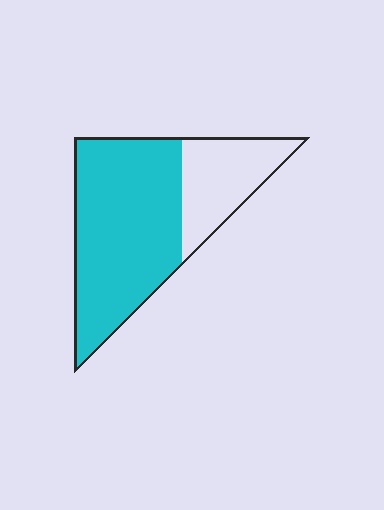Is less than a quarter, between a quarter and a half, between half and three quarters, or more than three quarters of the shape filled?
Between half and three quarters.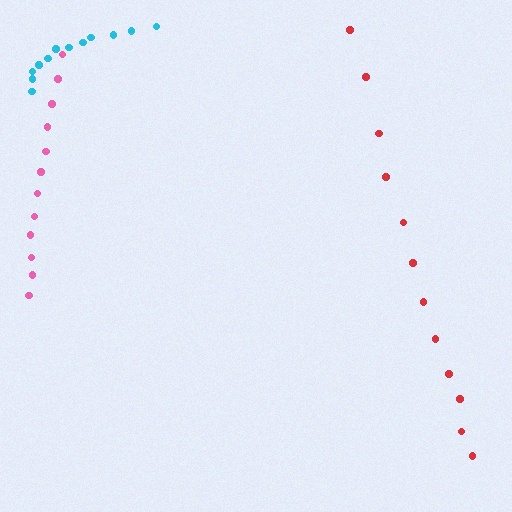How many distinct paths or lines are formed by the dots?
There are 3 distinct paths.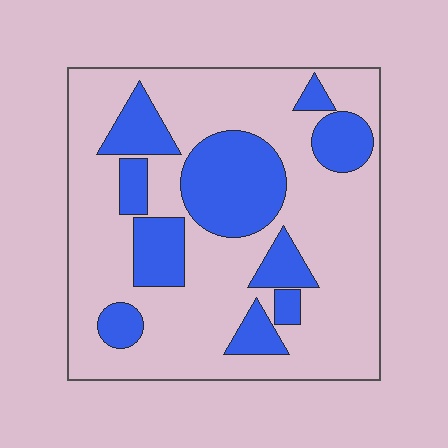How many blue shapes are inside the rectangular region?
10.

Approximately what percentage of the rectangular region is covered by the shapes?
Approximately 30%.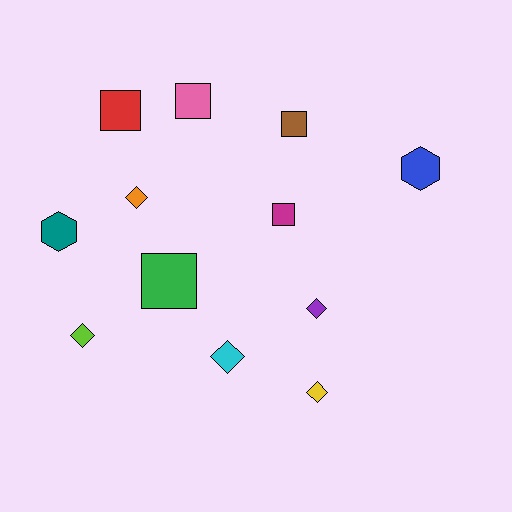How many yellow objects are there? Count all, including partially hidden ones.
There is 1 yellow object.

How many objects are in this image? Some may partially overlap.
There are 12 objects.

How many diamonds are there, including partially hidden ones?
There are 5 diamonds.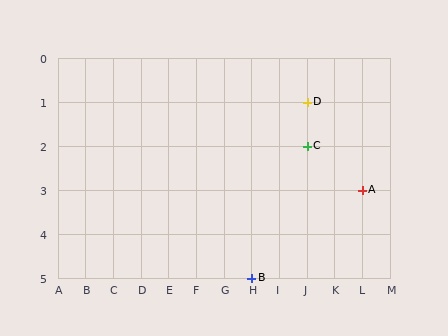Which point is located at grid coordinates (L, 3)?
Point A is at (L, 3).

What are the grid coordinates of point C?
Point C is at grid coordinates (J, 2).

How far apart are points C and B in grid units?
Points C and B are 2 columns and 3 rows apart (about 3.6 grid units diagonally).